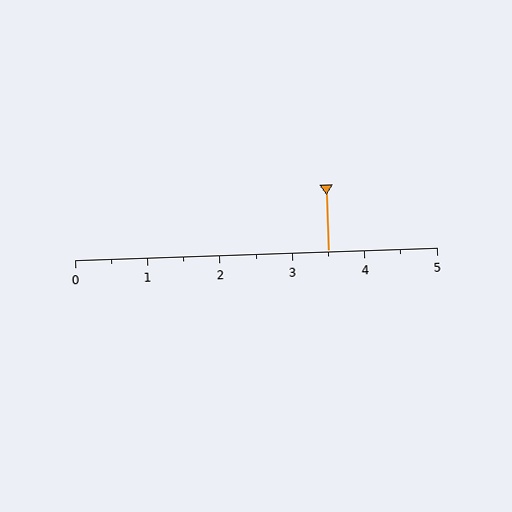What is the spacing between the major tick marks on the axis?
The major ticks are spaced 1 apart.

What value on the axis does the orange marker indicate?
The marker indicates approximately 3.5.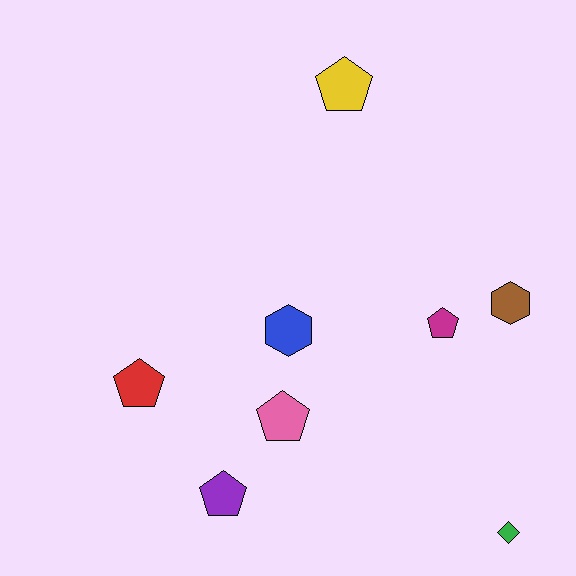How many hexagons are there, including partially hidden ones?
There are 2 hexagons.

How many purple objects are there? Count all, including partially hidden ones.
There is 1 purple object.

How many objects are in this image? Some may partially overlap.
There are 8 objects.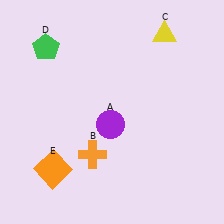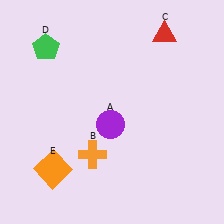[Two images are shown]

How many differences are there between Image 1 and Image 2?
There is 1 difference between the two images.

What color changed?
The triangle (C) changed from yellow in Image 1 to red in Image 2.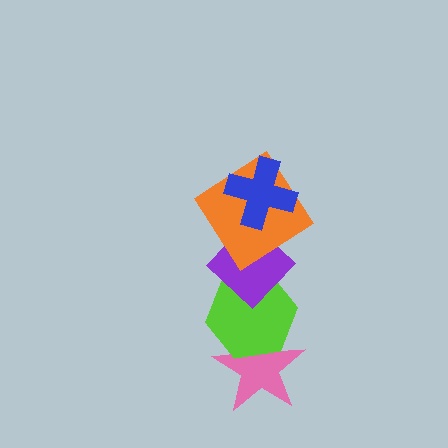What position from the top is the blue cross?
The blue cross is 1st from the top.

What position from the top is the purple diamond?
The purple diamond is 3rd from the top.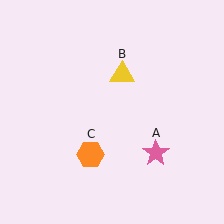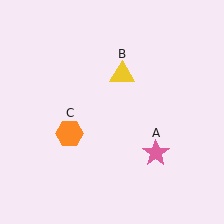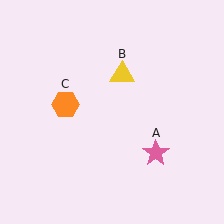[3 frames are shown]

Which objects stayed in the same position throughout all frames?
Pink star (object A) and yellow triangle (object B) remained stationary.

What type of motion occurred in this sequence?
The orange hexagon (object C) rotated clockwise around the center of the scene.